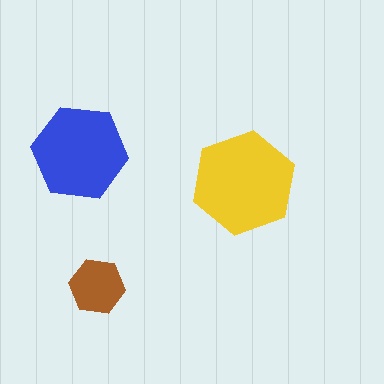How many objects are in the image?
There are 3 objects in the image.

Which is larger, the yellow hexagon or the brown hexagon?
The yellow one.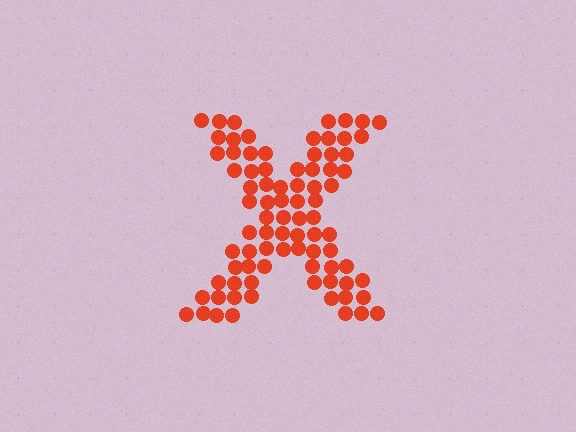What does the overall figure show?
The overall figure shows the letter X.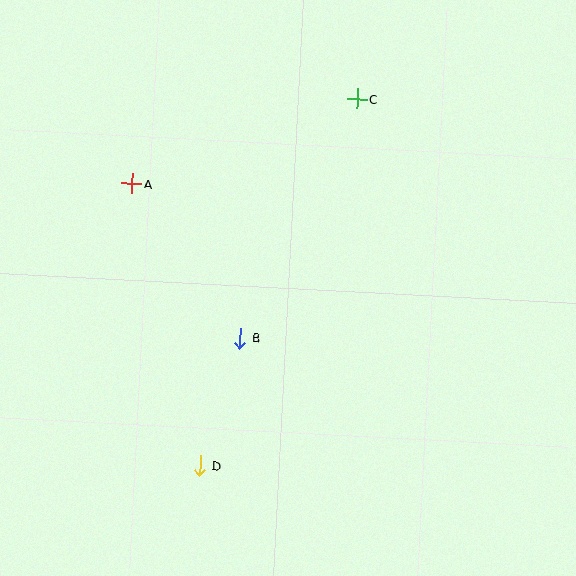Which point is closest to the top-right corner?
Point C is closest to the top-right corner.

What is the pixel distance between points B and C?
The distance between B and C is 266 pixels.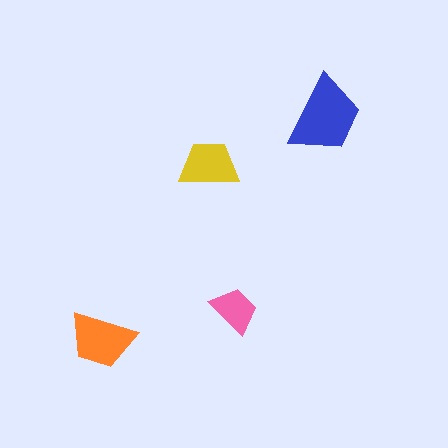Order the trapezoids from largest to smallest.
the blue one, the orange one, the yellow one, the pink one.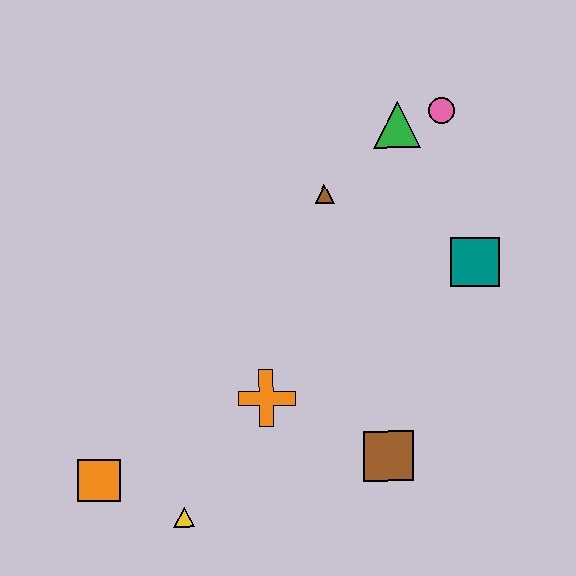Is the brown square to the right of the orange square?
Yes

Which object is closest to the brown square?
The orange cross is closest to the brown square.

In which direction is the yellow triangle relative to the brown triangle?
The yellow triangle is below the brown triangle.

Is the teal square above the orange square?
Yes